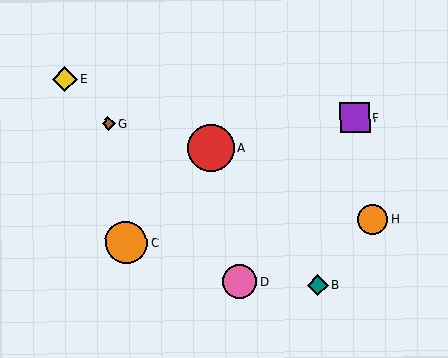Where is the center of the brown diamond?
The center of the brown diamond is at (108, 123).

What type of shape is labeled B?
Shape B is a teal diamond.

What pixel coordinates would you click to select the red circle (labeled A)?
Click at (210, 148) to select the red circle A.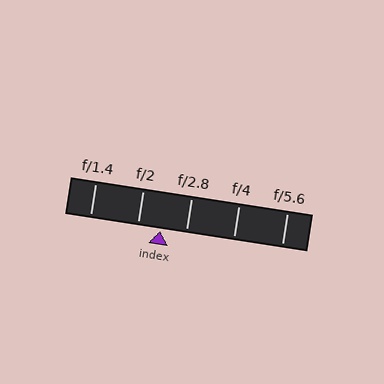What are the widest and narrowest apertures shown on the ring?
The widest aperture shown is f/1.4 and the narrowest is f/5.6.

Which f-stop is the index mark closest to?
The index mark is closest to f/2.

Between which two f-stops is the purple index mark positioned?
The index mark is between f/2 and f/2.8.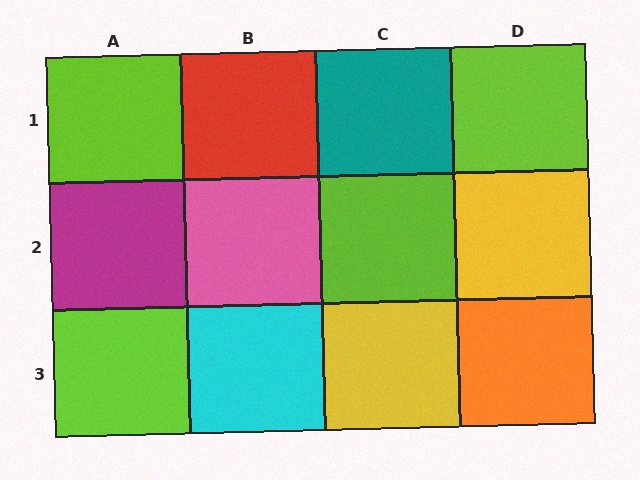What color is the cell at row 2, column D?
Yellow.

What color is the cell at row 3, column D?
Orange.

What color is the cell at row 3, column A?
Lime.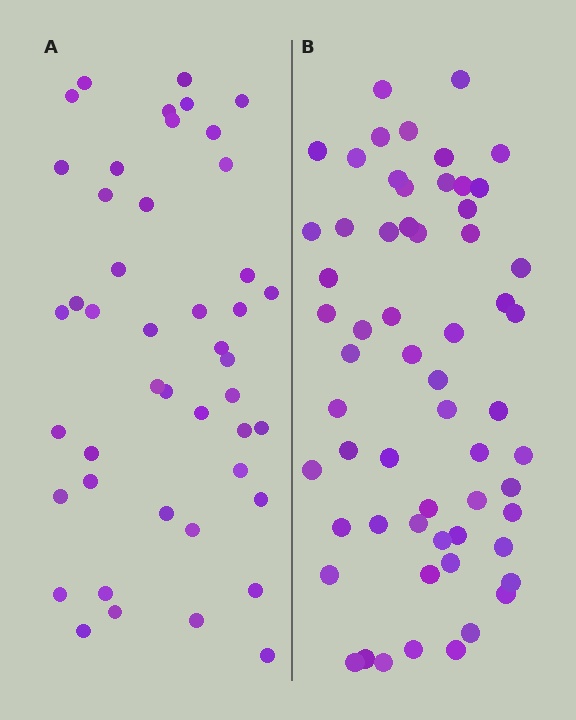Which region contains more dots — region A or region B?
Region B (the right region) has more dots.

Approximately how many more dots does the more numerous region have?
Region B has approximately 15 more dots than region A.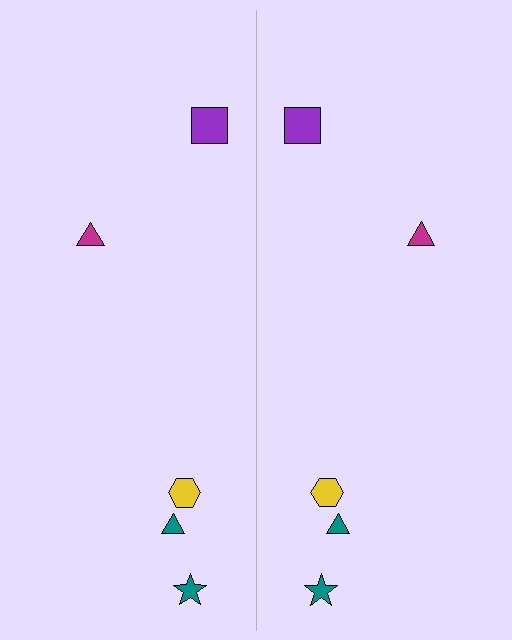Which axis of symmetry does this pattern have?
The pattern has a vertical axis of symmetry running through the center of the image.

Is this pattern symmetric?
Yes, this pattern has bilateral (reflection) symmetry.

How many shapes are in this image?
There are 10 shapes in this image.